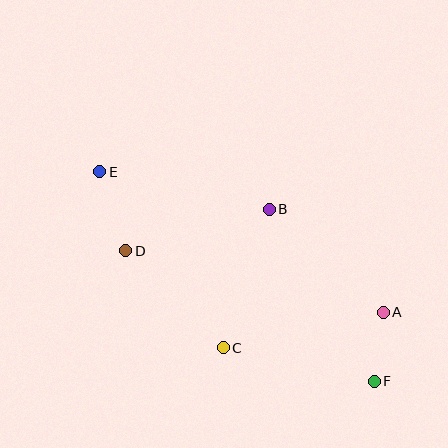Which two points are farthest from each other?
Points E and F are farthest from each other.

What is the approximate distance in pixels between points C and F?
The distance between C and F is approximately 155 pixels.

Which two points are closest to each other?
Points A and F are closest to each other.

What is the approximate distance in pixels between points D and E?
The distance between D and E is approximately 83 pixels.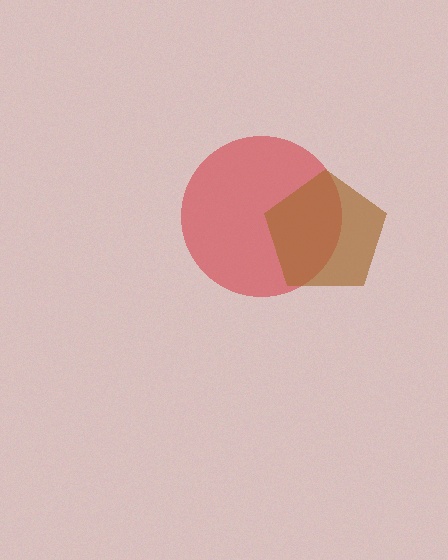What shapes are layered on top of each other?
The layered shapes are: a red circle, a brown pentagon.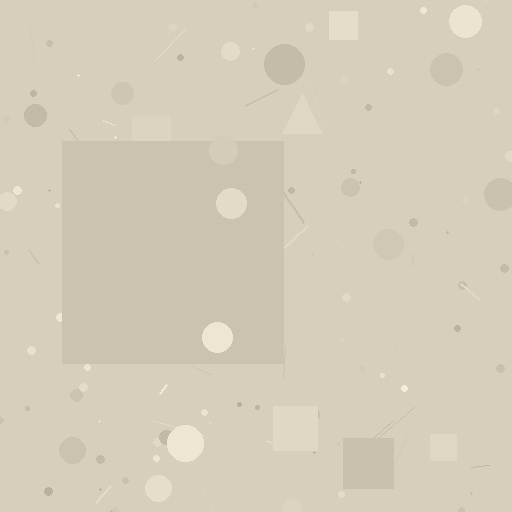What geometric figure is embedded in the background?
A square is embedded in the background.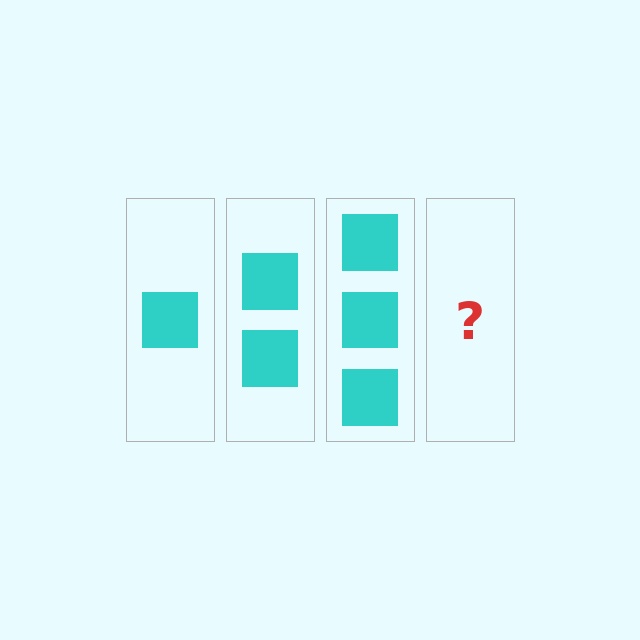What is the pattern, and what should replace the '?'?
The pattern is that each step adds one more square. The '?' should be 4 squares.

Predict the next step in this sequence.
The next step is 4 squares.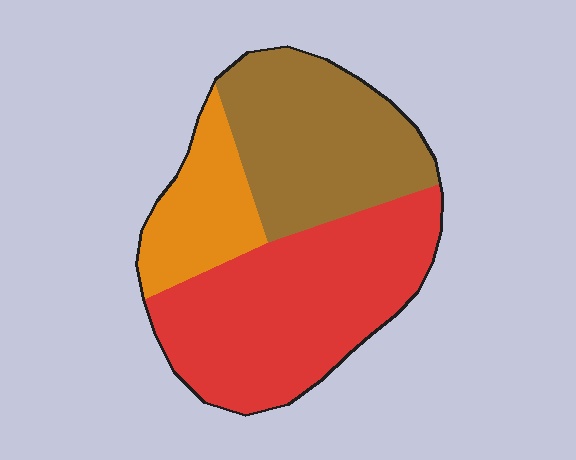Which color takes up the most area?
Red, at roughly 45%.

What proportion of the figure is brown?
Brown covers around 35% of the figure.